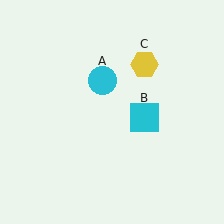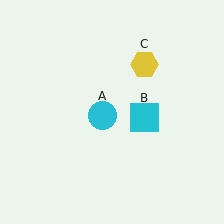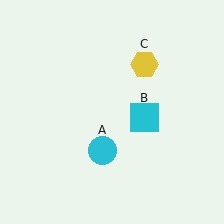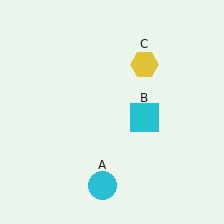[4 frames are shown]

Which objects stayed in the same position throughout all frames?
Cyan square (object B) and yellow hexagon (object C) remained stationary.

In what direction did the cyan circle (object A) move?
The cyan circle (object A) moved down.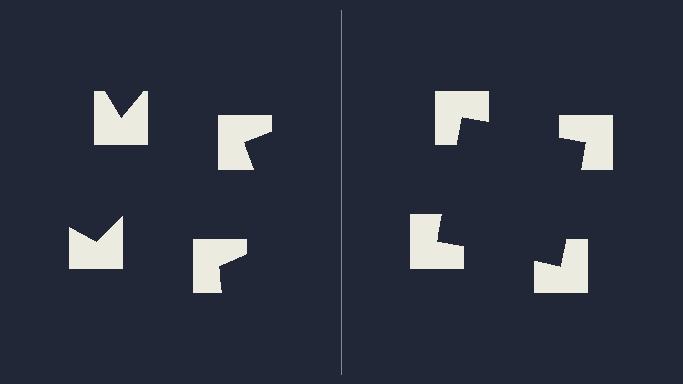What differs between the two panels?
The notched squares are positioned identically on both sides; only the wedge orientations differ. On the right they align to a square; on the left they are misaligned.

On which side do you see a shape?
An illusory square appears on the right side. On the left side the wedge cuts are rotated, so no coherent shape forms.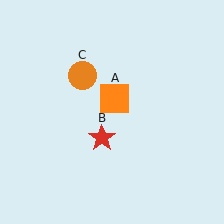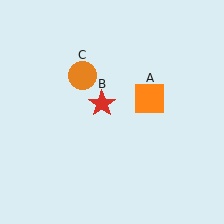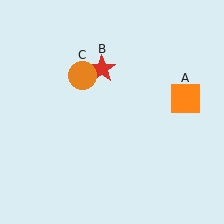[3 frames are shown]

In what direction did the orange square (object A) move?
The orange square (object A) moved right.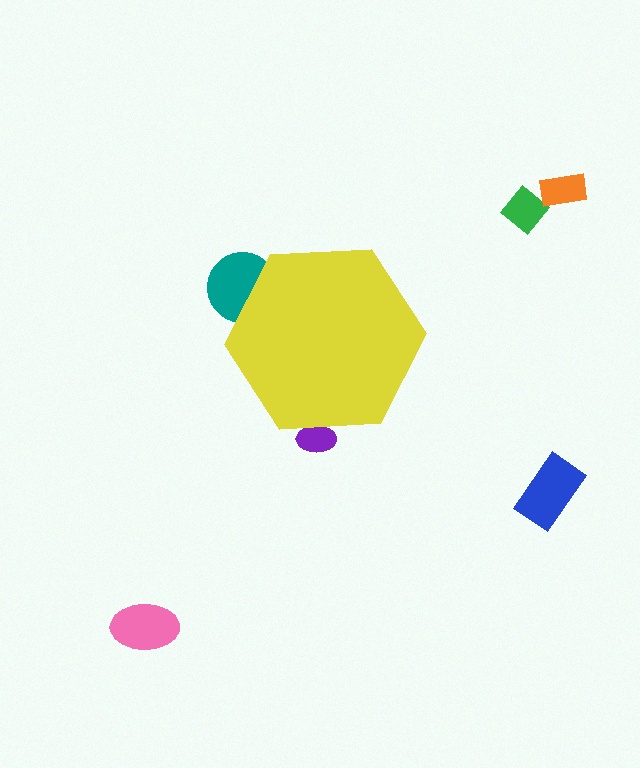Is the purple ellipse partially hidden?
Yes, the purple ellipse is partially hidden behind the yellow hexagon.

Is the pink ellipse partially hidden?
No, the pink ellipse is fully visible.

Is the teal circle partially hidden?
Yes, the teal circle is partially hidden behind the yellow hexagon.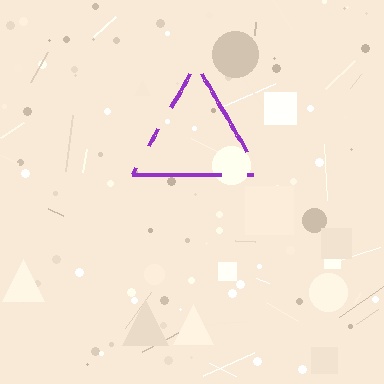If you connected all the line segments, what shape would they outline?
They would outline a triangle.